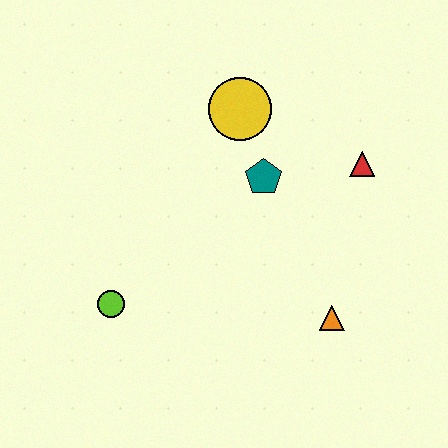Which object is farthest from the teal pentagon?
The lime circle is farthest from the teal pentagon.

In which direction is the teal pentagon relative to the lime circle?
The teal pentagon is to the right of the lime circle.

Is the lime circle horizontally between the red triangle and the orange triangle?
No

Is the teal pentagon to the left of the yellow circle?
No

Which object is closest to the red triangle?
The teal pentagon is closest to the red triangle.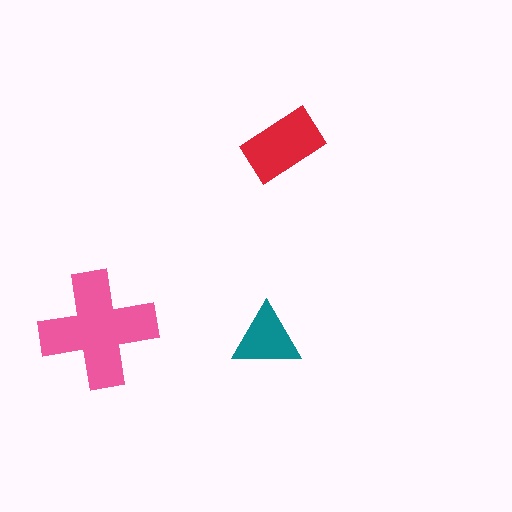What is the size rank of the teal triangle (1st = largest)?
3rd.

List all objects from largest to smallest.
The pink cross, the red rectangle, the teal triangle.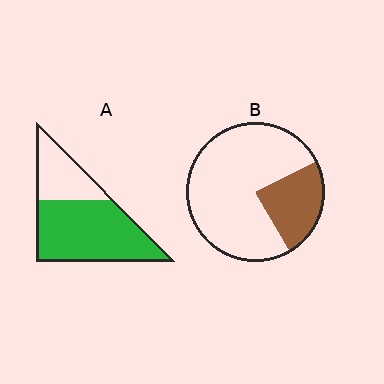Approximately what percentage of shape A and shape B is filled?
A is approximately 70% and B is approximately 25%.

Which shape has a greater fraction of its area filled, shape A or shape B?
Shape A.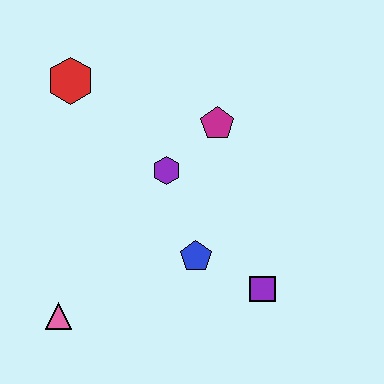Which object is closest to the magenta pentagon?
The purple hexagon is closest to the magenta pentagon.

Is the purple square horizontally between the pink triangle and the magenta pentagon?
No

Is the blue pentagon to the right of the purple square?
No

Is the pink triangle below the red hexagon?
Yes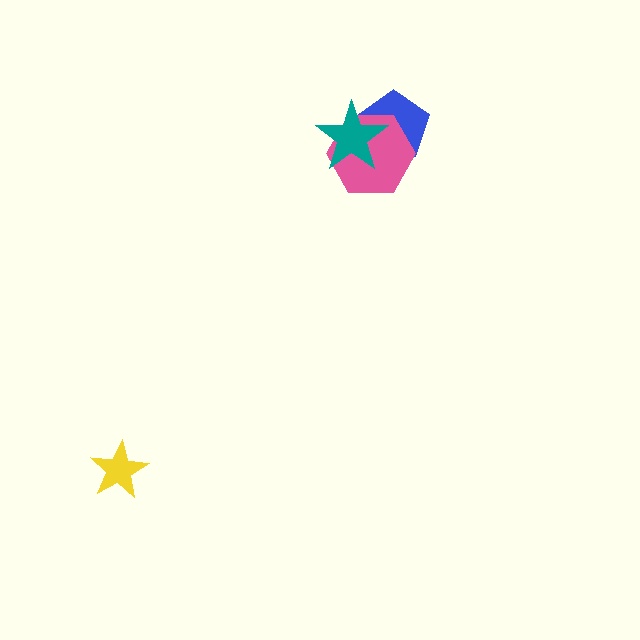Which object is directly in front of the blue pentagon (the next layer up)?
The pink hexagon is directly in front of the blue pentagon.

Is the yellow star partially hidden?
No, no other shape covers it.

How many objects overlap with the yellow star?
0 objects overlap with the yellow star.